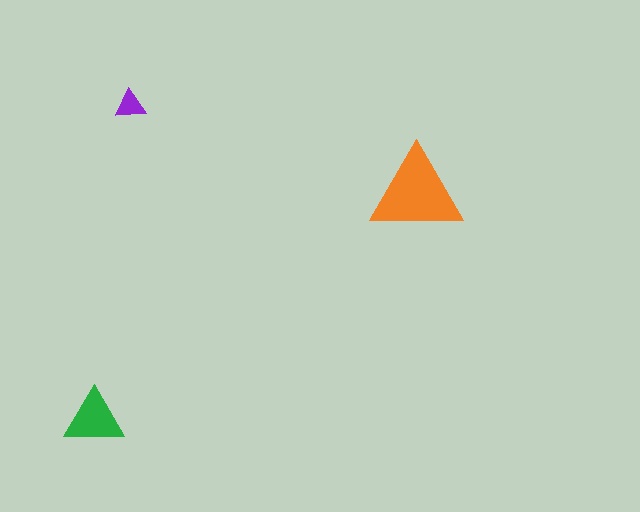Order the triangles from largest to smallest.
the orange one, the green one, the purple one.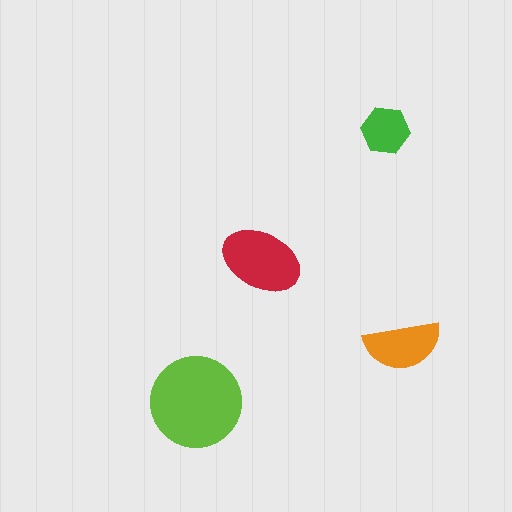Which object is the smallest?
The green hexagon.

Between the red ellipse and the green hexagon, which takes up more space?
The red ellipse.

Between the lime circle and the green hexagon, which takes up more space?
The lime circle.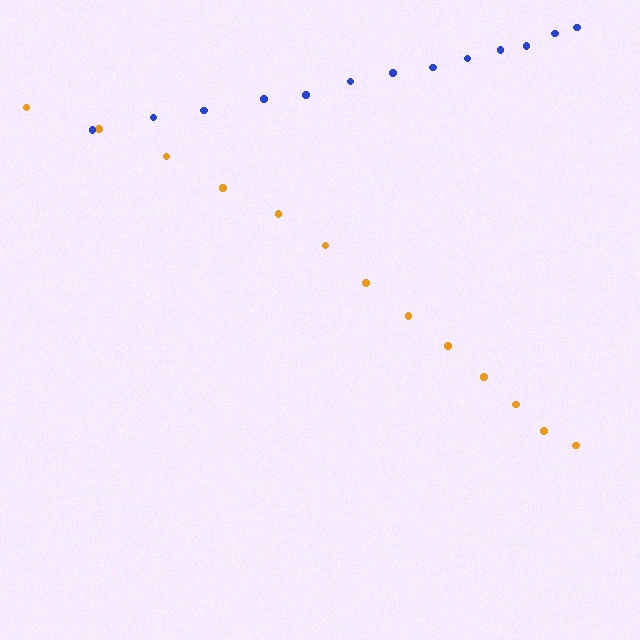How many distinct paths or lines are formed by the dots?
There are 2 distinct paths.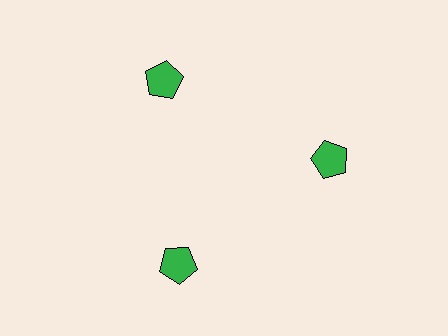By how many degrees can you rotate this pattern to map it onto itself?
The pattern maps onto itself every 120 degrees of rotation.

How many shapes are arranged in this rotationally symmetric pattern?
There are 3 shapes, arranged in 3 groups of 1.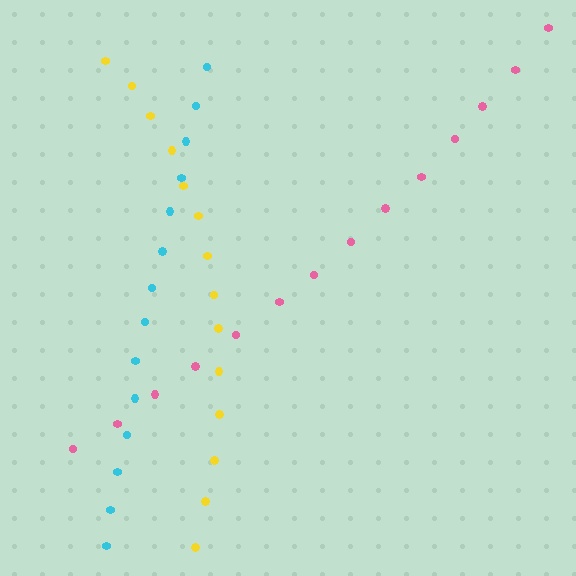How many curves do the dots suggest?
There are 3 distinct paths.